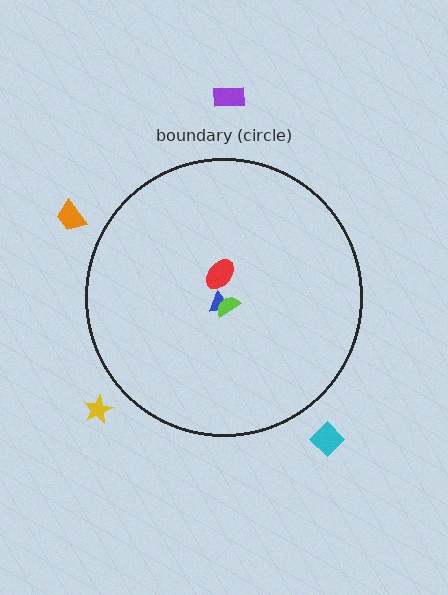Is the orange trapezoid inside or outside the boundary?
Outside.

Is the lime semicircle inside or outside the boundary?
Inside.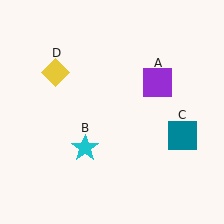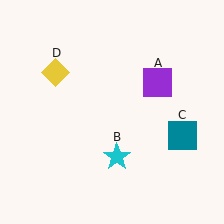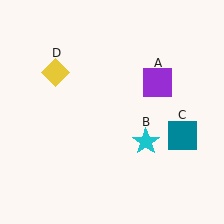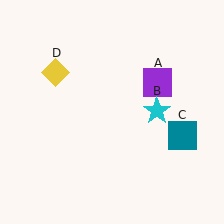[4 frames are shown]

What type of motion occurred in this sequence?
The cyan star (object B) rotated counterclockwise around the center of the scene.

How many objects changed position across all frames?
1 object changed position: cyan star (object B).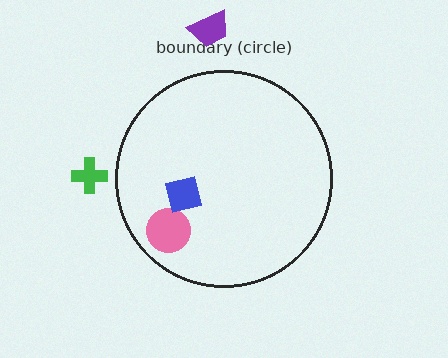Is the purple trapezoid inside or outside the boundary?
Outside.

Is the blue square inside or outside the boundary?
Inside.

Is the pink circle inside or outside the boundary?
Inside.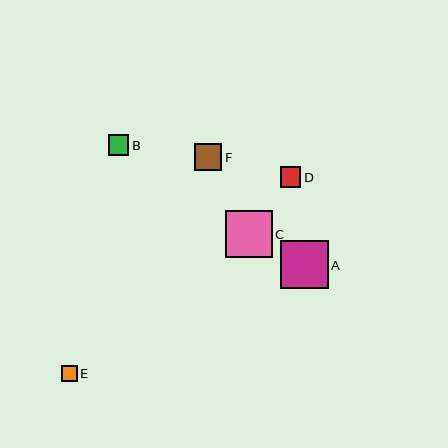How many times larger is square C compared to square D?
Square C is approximately 2.3 times the size of square D.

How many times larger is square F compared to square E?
Square F is approximately 1.7 times the size of square E.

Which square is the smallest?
Square E is the smallest with a size of approximately 16 pixels.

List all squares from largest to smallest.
From largest to smallest: A, C, F, B, D, E.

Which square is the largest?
Square A is the largest with a size of approximately 48 pixels.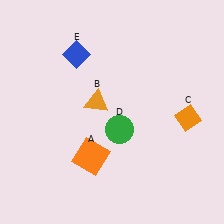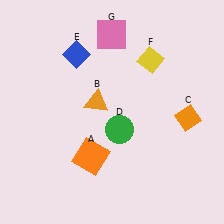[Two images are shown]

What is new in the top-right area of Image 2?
A yellow diamond (F) was added in the top-right area of Image 2.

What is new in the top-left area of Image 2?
A pink square (G) was added in the top-left area of Image 2.